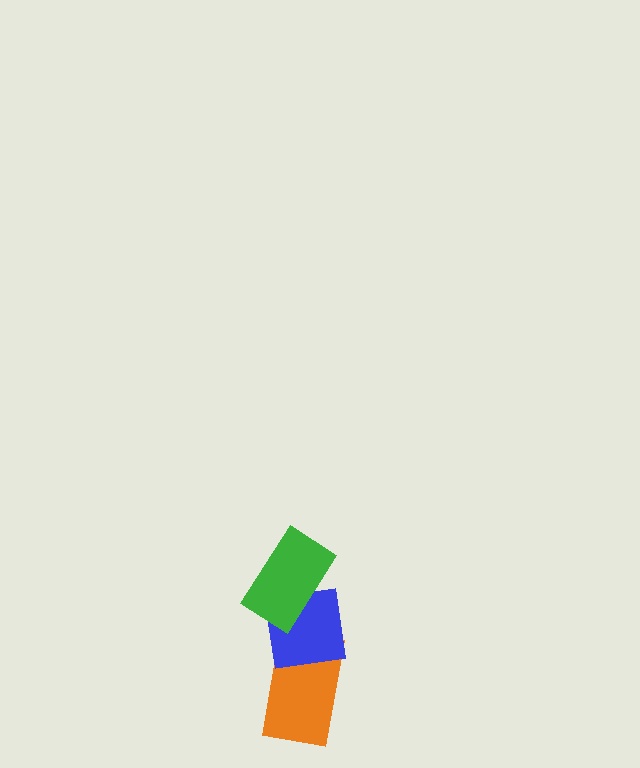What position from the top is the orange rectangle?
The orange rectangle is 3rd from the top.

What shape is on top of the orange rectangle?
The blue square is on top of the orange rectangle.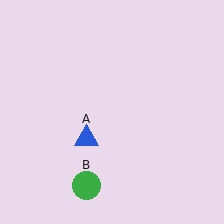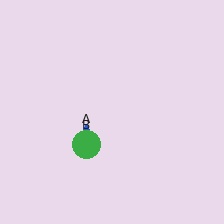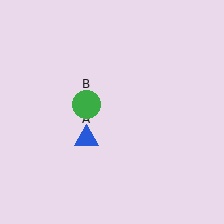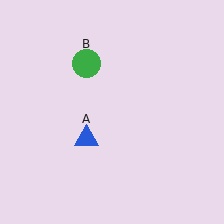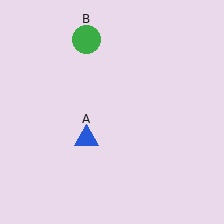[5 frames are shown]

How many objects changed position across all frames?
1 object changed position: green circle (object B).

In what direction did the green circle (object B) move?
The green circle (object B) moved up.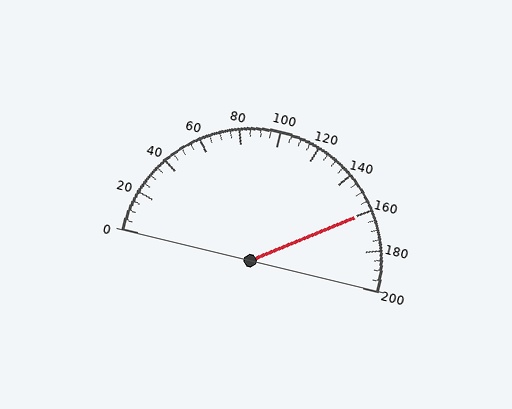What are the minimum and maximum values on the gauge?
The gauge ranges from 0 to 200.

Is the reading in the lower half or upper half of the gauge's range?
The reading is in the upper half of the range (0 to 200).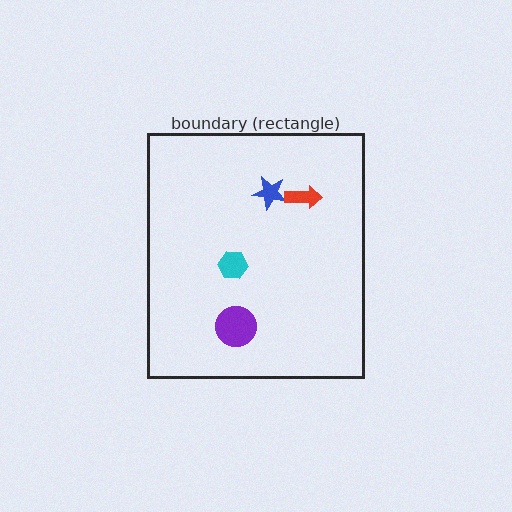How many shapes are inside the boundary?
4 inside, 0 outside.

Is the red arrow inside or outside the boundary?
Inside.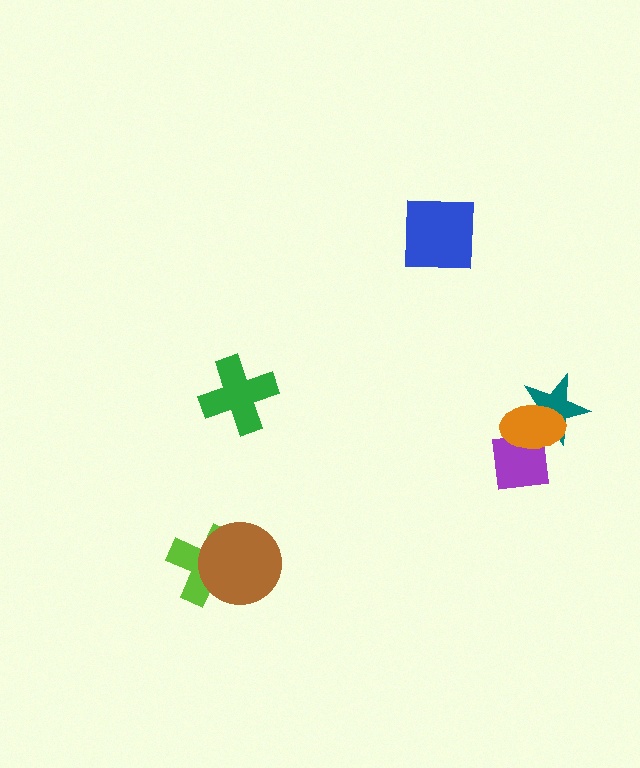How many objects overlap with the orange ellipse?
2 objects overlap with the orange ellipse.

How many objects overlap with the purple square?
2 objects overlap with the purple square.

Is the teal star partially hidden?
Yes, it is partially covered by another shape.